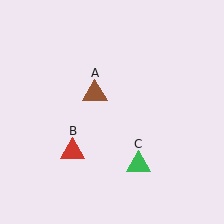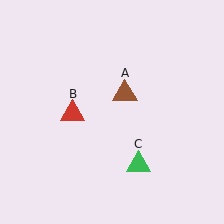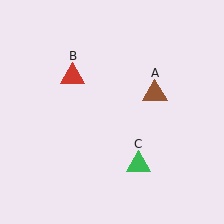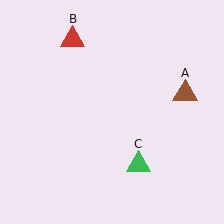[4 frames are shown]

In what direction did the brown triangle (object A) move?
The brown triangle (object A) moved right.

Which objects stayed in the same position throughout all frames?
Green triangle (object C) remained stationary.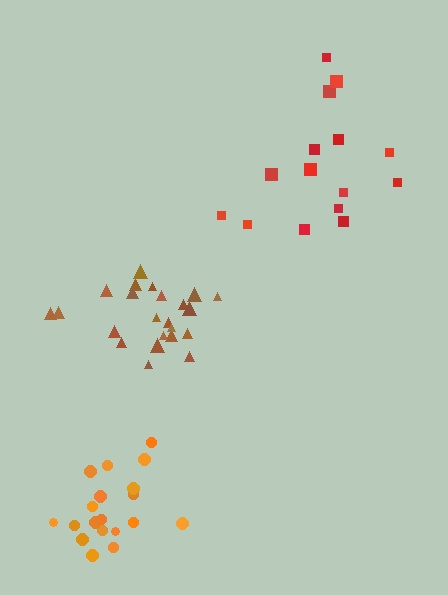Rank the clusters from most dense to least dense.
orange, brown, red.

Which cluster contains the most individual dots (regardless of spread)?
Brown (23).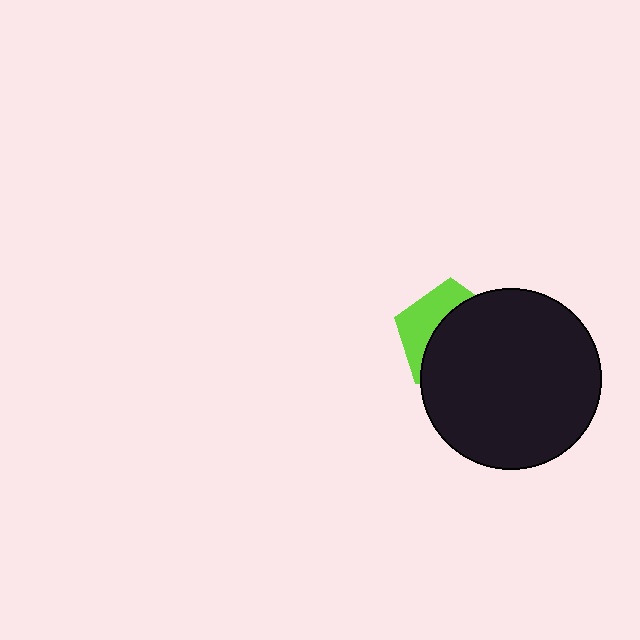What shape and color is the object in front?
The object in front is a black circle.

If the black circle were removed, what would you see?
You would see the complete lime pentagon.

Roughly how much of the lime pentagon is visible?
A small part of it is visible (roughly 36%).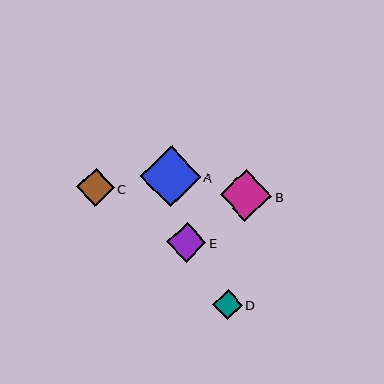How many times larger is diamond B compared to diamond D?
Diamond B is approximately 1.7 times the size of diamond D.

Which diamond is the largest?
Diamond A is the largest with a size of approximately 61 pixels.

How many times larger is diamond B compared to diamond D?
Diamond B is approximately 1.7 times the size of diamond D.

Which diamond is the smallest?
Diamond D is the smallest with a size of approximately 30 pixels.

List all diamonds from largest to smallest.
From largest to smallest: A, B, E, C, D.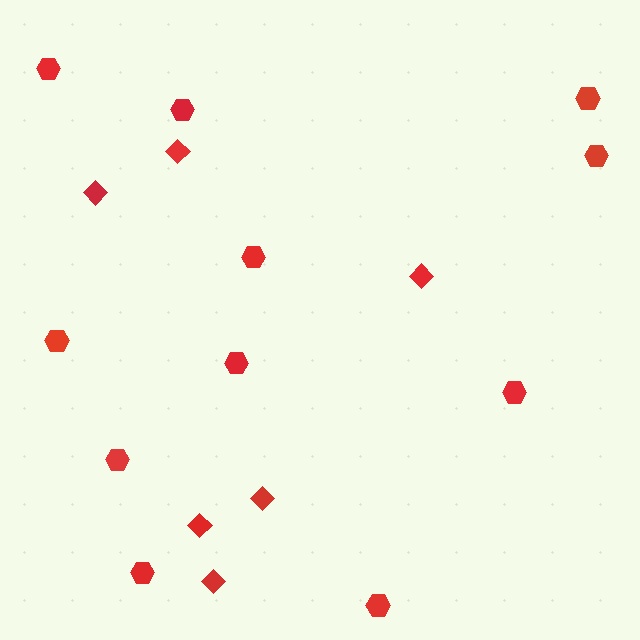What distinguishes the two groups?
There are 2 groups: one group of diamonds (6) and one group of hexagons (11).